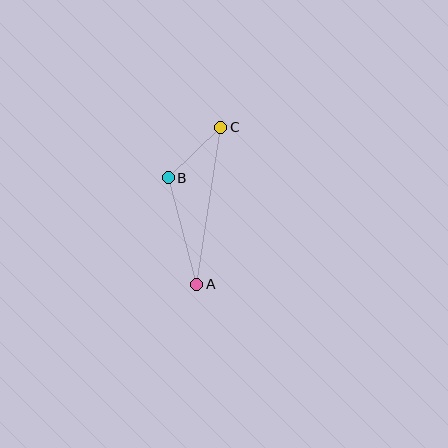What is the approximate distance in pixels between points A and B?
The distance between A and B is approximately 110 pixels.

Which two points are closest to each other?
Points B and C are closest to each other.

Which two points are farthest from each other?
Points A and C are farthest from each other.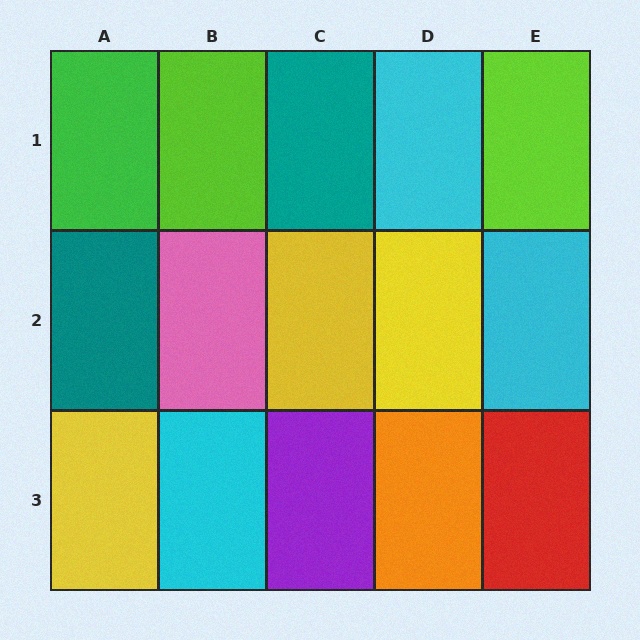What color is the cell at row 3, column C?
Purple.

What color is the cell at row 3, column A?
Yellow.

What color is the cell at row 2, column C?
Yellow.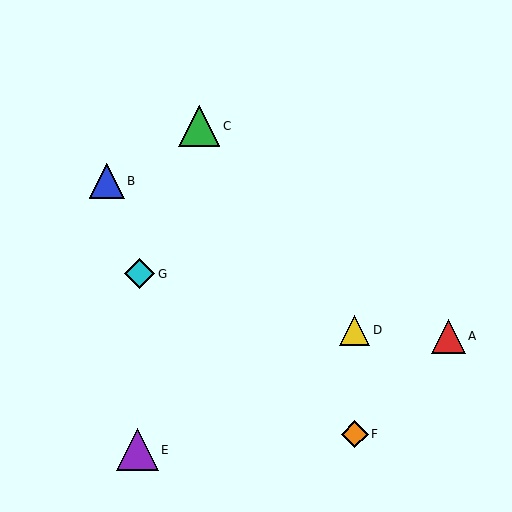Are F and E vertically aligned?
No, F is at x≈355 and E is at x≈137.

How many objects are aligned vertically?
2 objects (D, F) are aligned vertically.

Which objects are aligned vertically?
Objects D, F are aligned vertically.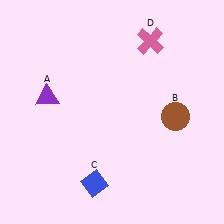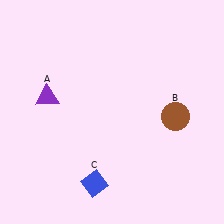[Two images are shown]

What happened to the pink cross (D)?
The pink cross (D) was removed in Image 2. It was in the top-right area of Image 1.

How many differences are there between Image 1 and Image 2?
There is 1 difference between the two images.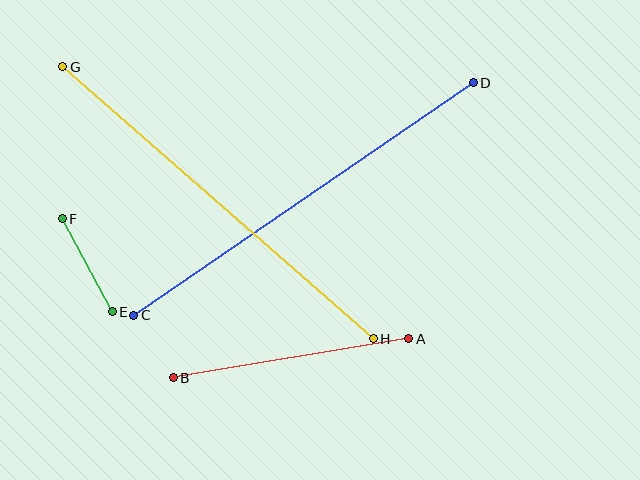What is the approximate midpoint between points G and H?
The midpoint is at approximately (218, 203) pixels.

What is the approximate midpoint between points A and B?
The midpoint is at approximately (291, 358) pixels.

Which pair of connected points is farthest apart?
Points G and H are farthest apart.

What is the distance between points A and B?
The distance is approximately 239 pixels.